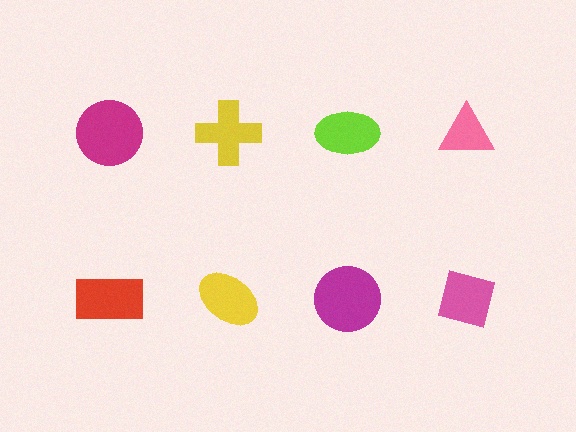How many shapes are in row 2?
4 shapes.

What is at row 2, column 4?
A pink square.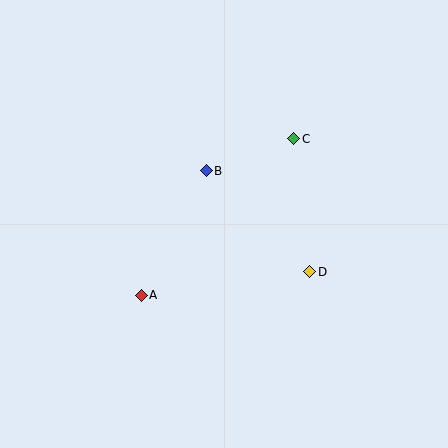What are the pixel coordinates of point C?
Point C is at (294, 139).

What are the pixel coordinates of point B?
Point B is at (206, 171).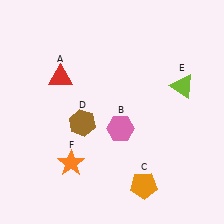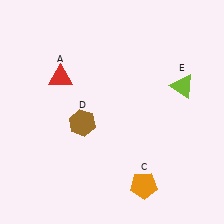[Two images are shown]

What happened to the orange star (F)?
The orange star (F) was removed in Image 2. It was in the bottom-left area of Image 1.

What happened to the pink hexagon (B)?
The pink hexagon (B) was removed in Image 2. It was in the bottom-right area of Image 1.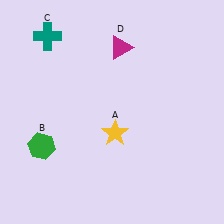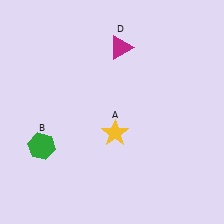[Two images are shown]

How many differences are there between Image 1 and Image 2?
There is 1 difference between the two images.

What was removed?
The teal cross (C) was removed in Image 2.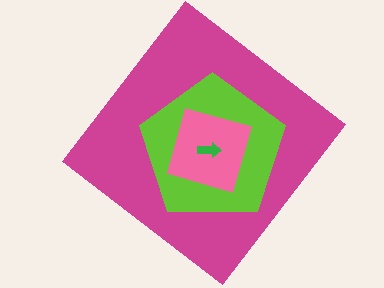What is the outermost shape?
The magenta diamond.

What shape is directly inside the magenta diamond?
The lime pentagon.